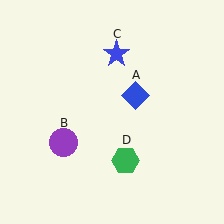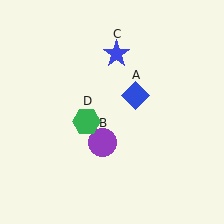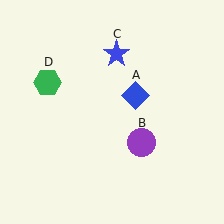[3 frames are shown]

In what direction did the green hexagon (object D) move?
The green hexagon (object D) moved up and to the left.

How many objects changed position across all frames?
2 objects changed position: purple circle (object B), green hexagon (object D).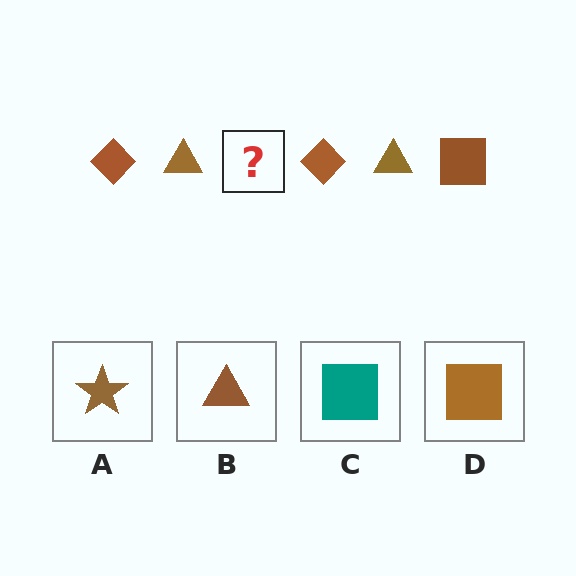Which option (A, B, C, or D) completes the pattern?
D.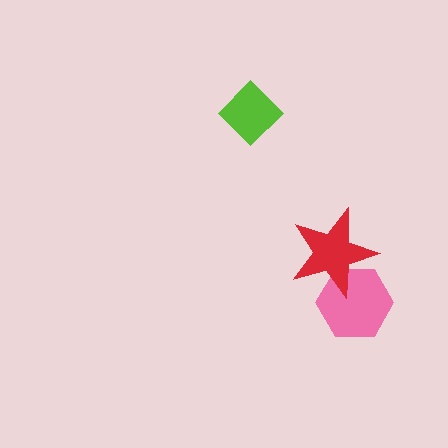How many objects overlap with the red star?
1 object overlaps with the red star.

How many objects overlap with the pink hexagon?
1 object overlaps with the pink hexagon.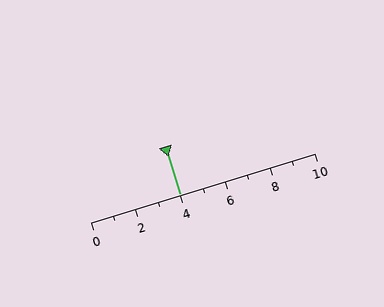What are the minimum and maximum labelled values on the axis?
The axis runs from 0 to 10.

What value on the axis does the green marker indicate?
The marker indicates approximately 4.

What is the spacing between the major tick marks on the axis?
The major ticks are spaced 2 apart.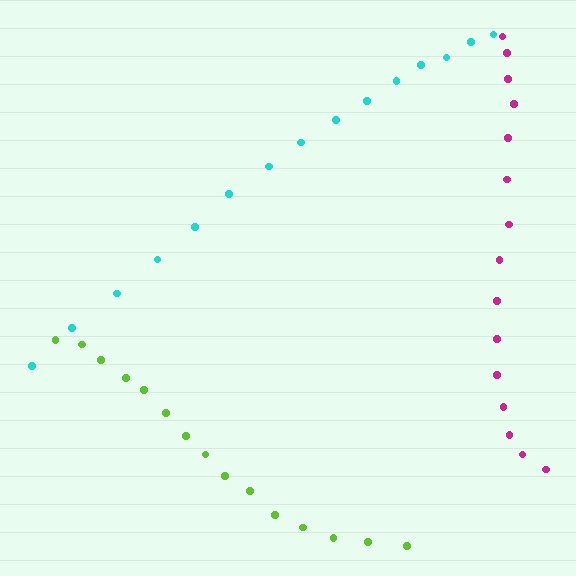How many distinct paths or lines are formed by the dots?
There are 3 distinct paths.